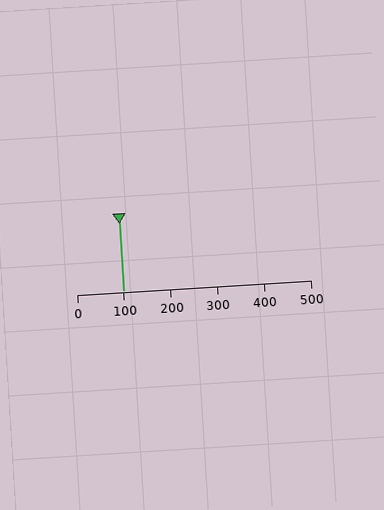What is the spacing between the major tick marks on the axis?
The major ticks are spaced 100 apart.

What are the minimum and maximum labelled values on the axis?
The axis runs from 0 to 500.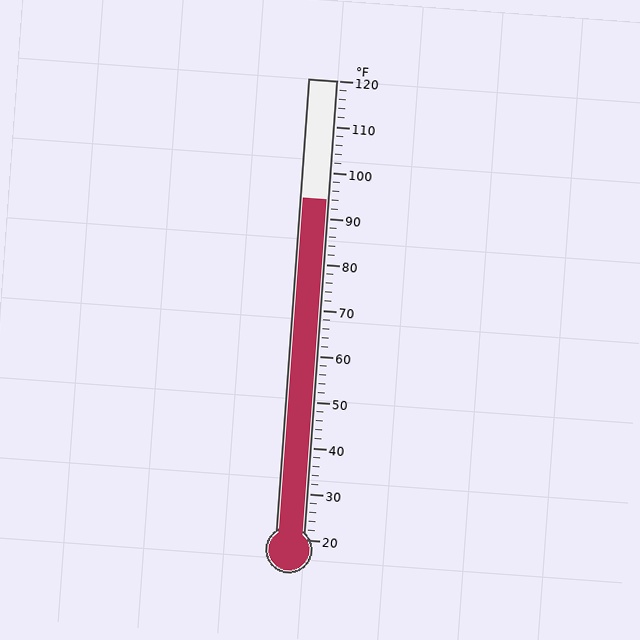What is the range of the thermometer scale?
The thermometer scale ranges from 20°F to 120°F.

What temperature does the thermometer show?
The thermometer shows approximately 94°F.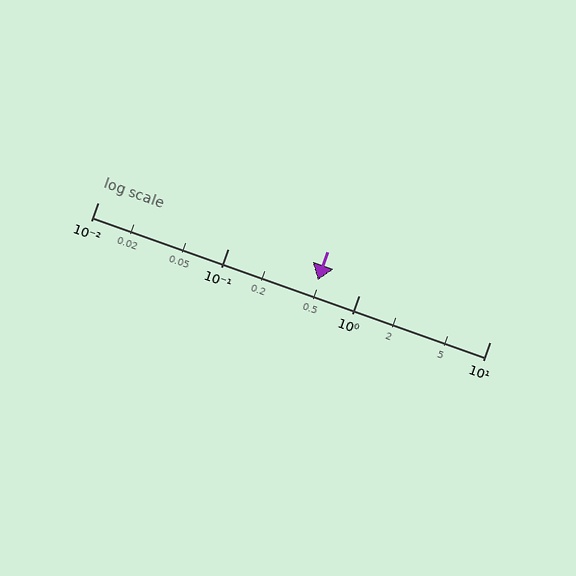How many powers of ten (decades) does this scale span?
The scale spans 3 decades, from 0.01 to 10.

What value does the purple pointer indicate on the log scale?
The pointer indicates approximately 0.48.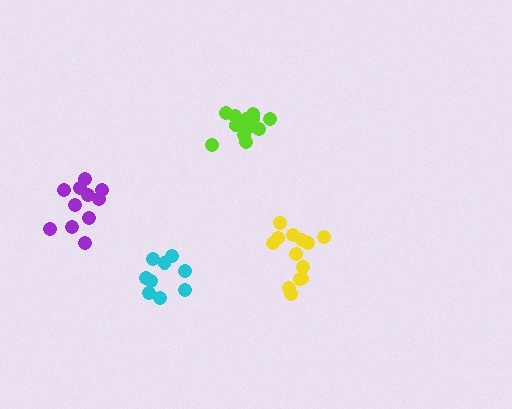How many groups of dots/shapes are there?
There are 4 groups.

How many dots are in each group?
Group 1: 13 dots, Group 2: 9 dots, Group 3: 13 dots, Group 4: 11 dots (46 total).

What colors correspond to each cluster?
The clusters are colored: lime, cyan, yellow, purple.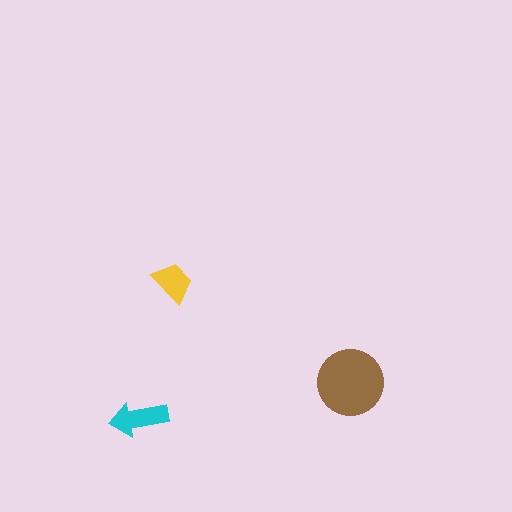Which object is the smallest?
The yellow trapezoid.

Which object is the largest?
The brown circle.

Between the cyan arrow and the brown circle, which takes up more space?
The brown circle.